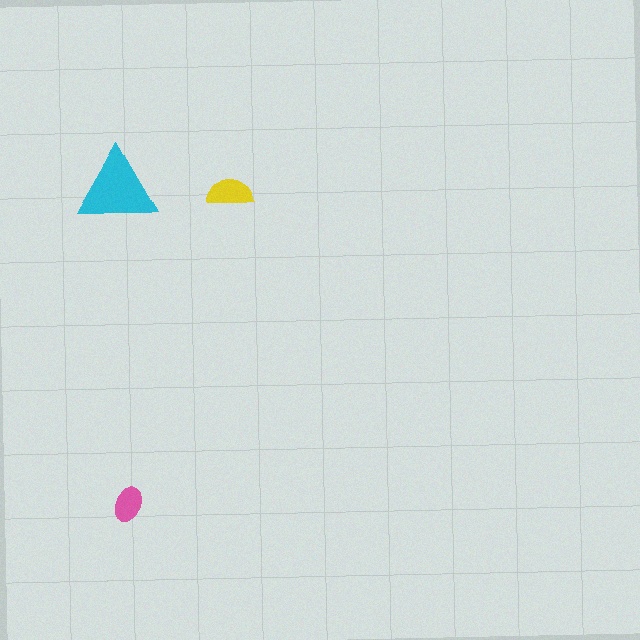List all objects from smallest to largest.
The pink ellipse, the yellow semicircle, the cyan triangle.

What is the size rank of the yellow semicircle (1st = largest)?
2nd.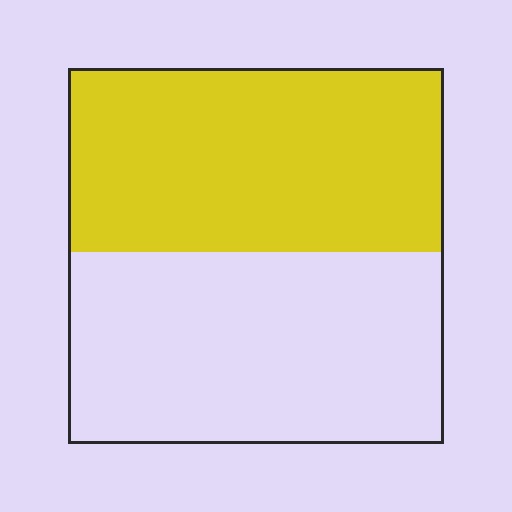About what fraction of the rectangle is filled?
About one half (1/2).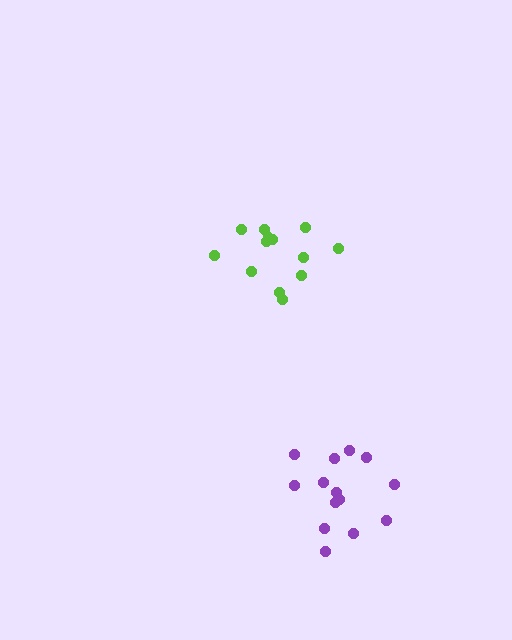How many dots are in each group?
Group 1: 14 dots, Group 2: 13 dots (27 total).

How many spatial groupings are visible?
There are 2 spatial groupings.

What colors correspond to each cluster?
The clusters are colored: purple, lime.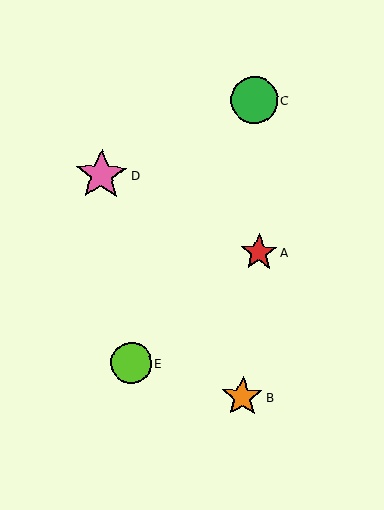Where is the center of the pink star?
The center of the pink star is at (101, 175).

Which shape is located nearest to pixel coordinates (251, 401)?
The orange star (labeled B) at (242, 397) is nearest to that location.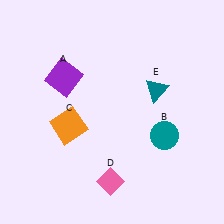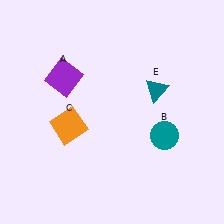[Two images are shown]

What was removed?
The pink diamond (D) was removed in Image 2.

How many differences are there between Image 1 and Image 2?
There is 1 difference between the two images.